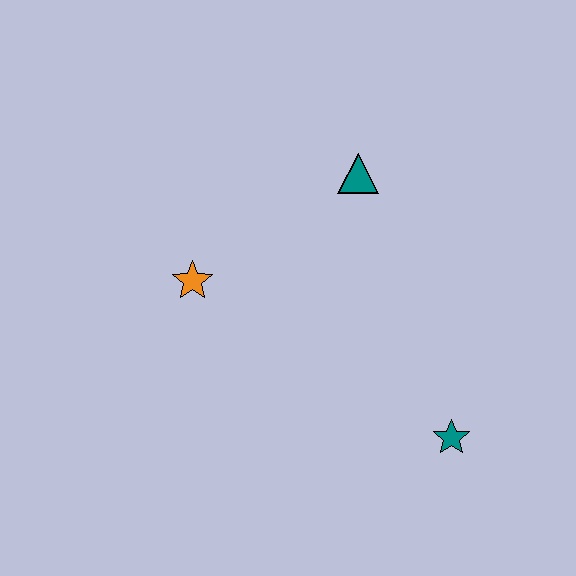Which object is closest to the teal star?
The teal triangle is closest to the teal star.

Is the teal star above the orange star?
No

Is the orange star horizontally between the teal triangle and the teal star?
No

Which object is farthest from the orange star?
The teal star is farthest from the orange star.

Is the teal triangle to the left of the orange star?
No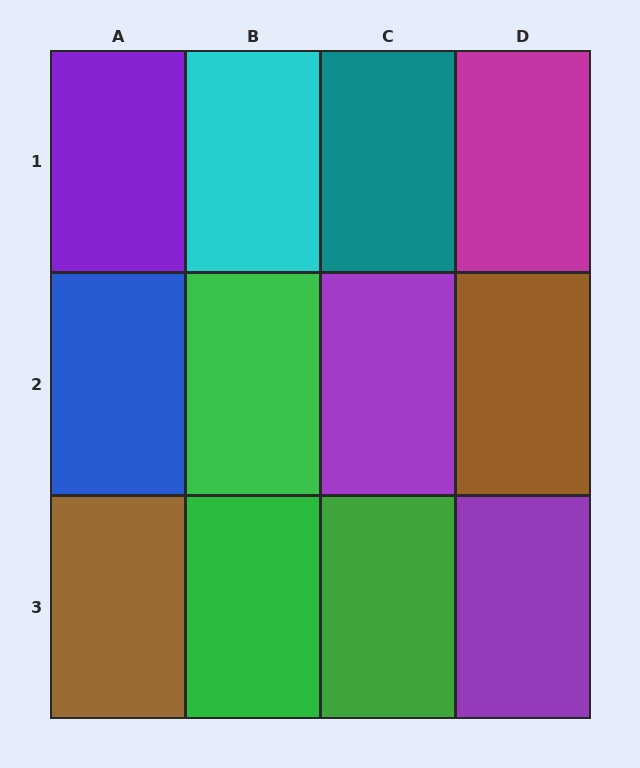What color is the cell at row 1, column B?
Cyan.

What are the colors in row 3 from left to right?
Brown, green, green, purple.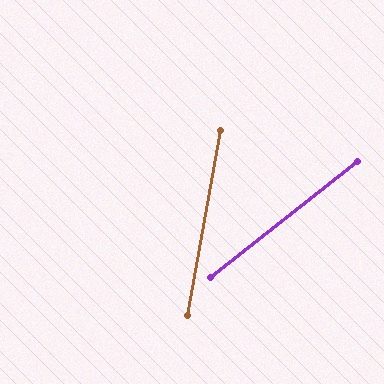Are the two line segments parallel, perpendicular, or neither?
Neither parallel nor perpendicular — they differ by about 42°.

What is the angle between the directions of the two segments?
Approximately 42 degrees.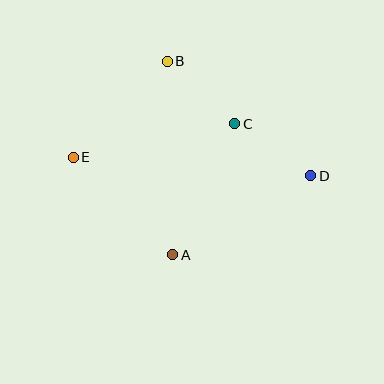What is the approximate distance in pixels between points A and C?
The distance between A and C is approximately 145 pixels.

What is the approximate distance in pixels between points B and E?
The distance between B and E is approximately 134 pixels.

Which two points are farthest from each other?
Points D and E are farthest from each other.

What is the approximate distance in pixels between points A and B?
The distance between A and B is approximately 193 pixels.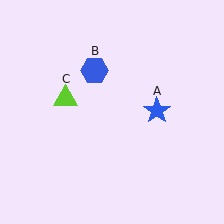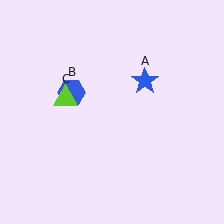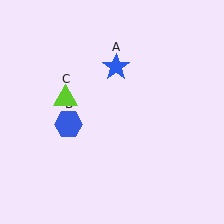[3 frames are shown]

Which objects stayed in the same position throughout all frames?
Lime triangle (object C) remained stationary.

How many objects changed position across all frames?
2 objects changed position: blue star (object A), blue hexagon (object B).